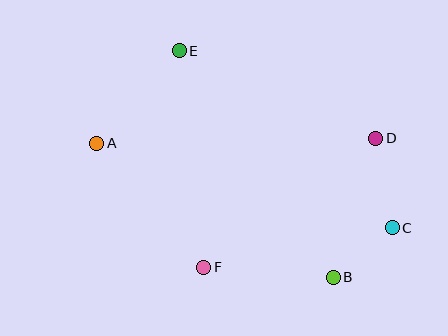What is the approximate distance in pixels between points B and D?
The distance between B and D is approximately 146 pixels.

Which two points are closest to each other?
Points B and C are closest to each other.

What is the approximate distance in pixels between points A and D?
The distance between A and D is approximately 279 pixels.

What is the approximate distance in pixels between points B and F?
The distance between B and F is approximately 130 pixels.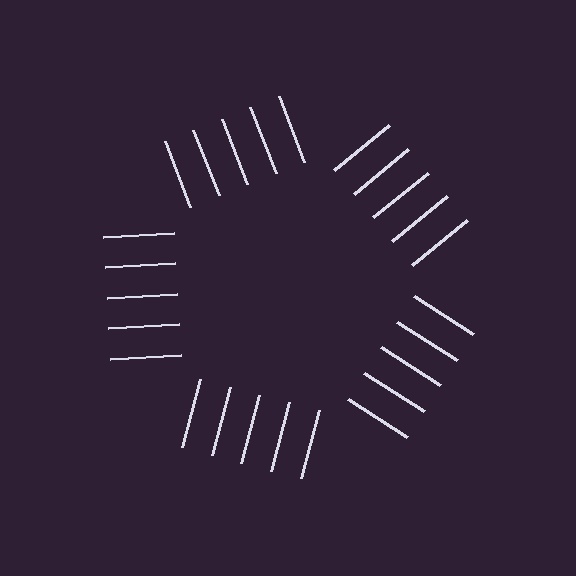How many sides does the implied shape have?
5 sides — the line-ends trace a pentagon.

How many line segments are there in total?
25 — 5 along each of the 5 edges.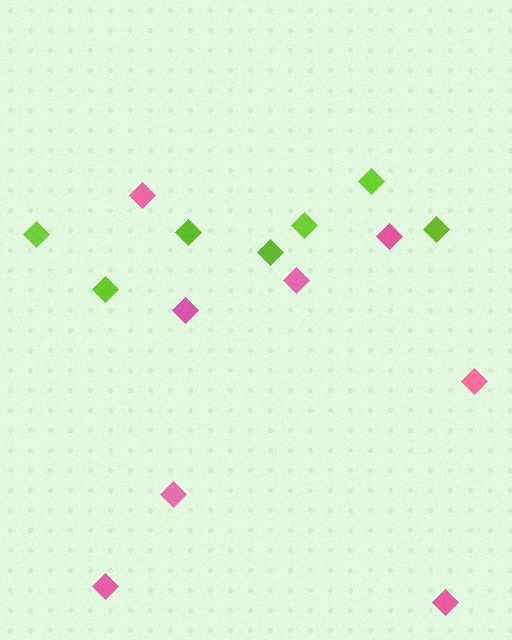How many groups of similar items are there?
There are 2 groups: one group of pink diamonds (8) and one group of lime diamonds (7).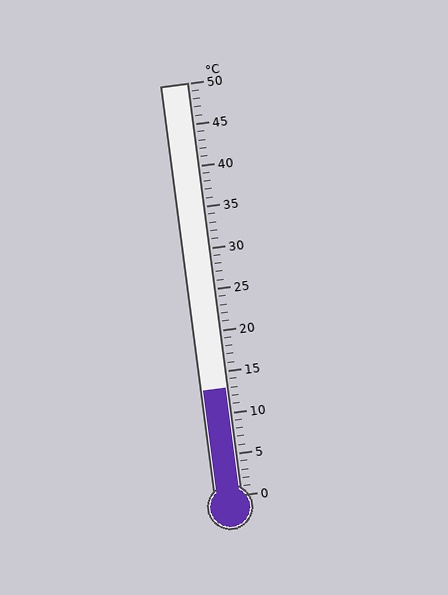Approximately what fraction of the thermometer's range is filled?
The thermometer is filled to approximately 25% of its range.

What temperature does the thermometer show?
The thermometer shows approximately 13°C.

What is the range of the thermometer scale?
The thermometer scale ranges from 0°C to 50°C.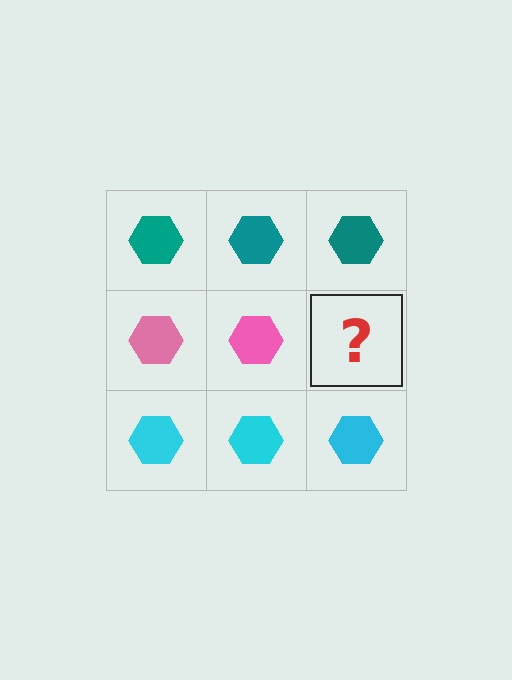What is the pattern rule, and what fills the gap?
The rule is that each row has a consistent color. The gap should be filled with a pink hexagon.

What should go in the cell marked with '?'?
The missing cell should contain a pink hexagon.